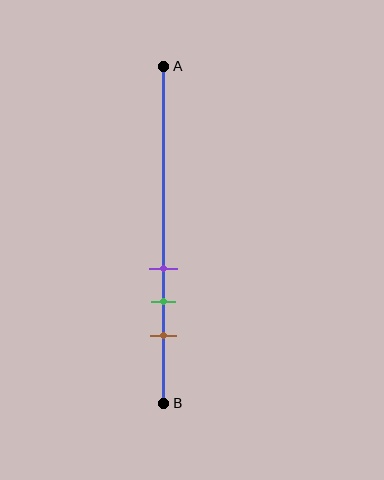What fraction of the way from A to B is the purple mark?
The purple mark is approximately 60% (0.6) of the way from A to B.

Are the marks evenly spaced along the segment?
Yes, the marks are approximately evenly spaced.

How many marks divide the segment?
There are 3 marks dividing the segment.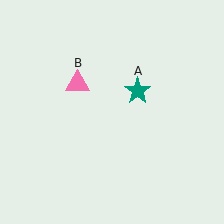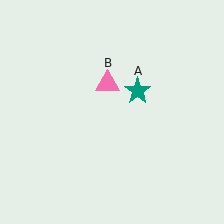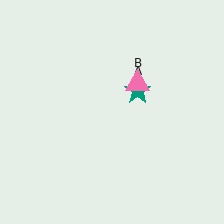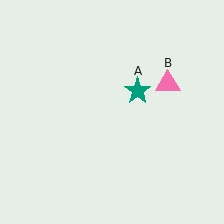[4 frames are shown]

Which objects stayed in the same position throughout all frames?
Teal star (object A) remained stationary.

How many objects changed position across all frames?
1 object changed position: pink triangle (object B).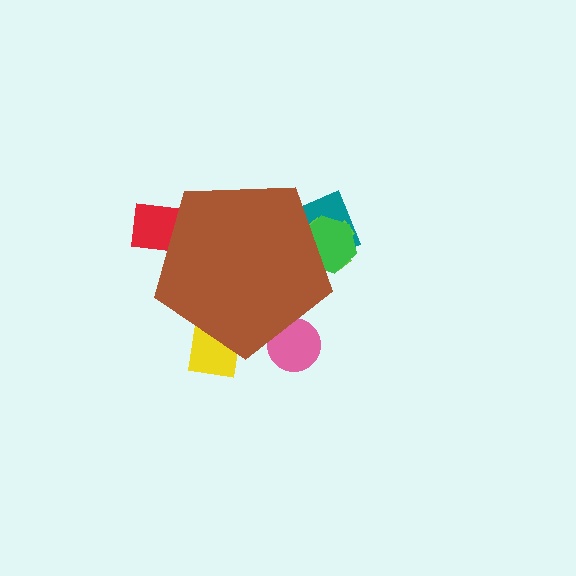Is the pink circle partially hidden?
Yes, the pink circle is partially hidden behind the brown pentagon.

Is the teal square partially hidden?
Yes, the teal square is partially hidden behind the brown pentagon.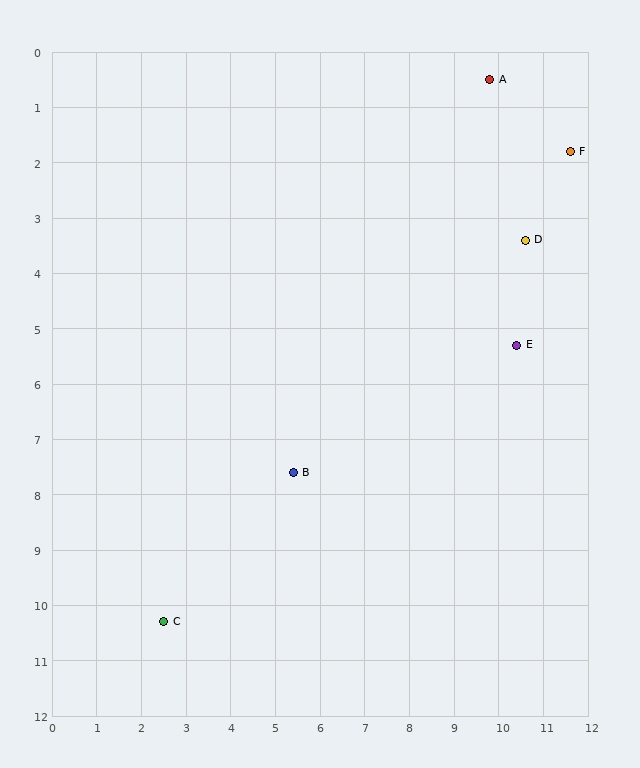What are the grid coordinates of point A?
Point A is at approximately (9.8, 0.5).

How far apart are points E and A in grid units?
Points E and A are about 4.8 grid units apart.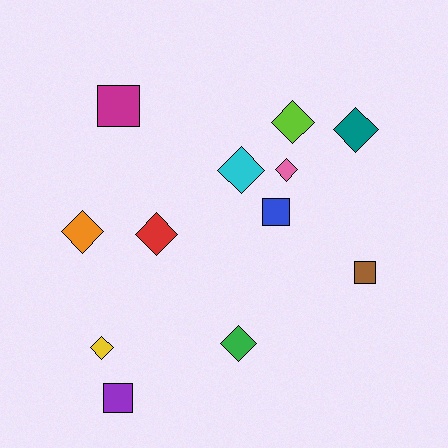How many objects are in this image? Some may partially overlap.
There are 12 objects.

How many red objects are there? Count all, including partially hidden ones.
There is 1 red object.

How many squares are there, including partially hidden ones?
There are 4 squares.